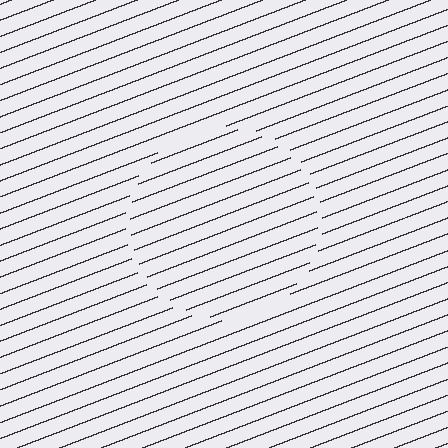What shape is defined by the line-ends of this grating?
An illusory circle. The interior of the shape contains the same grating, shifted by half a period — the contour is defined by the phase discontinuity where line-ends from the inner and outer gratings abut.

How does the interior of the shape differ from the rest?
The interior of the shape contains the same grating, shifted by half a period — the contour is defined by the phase discontinuity where line-ends from the inner and outer gratings abut.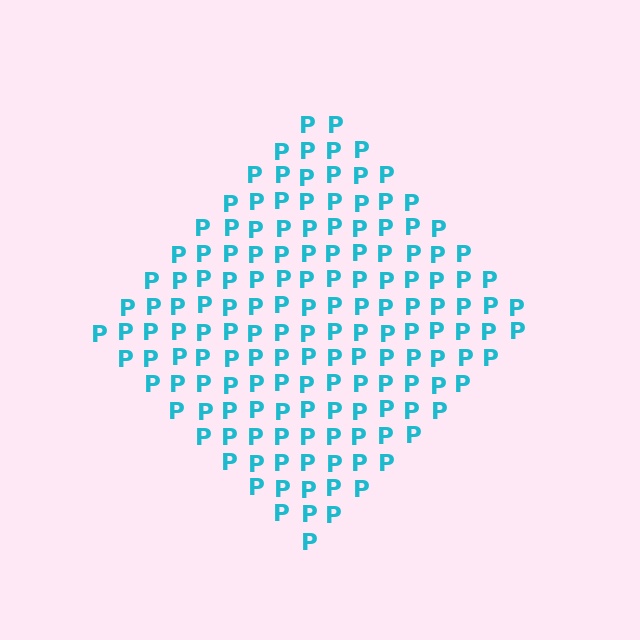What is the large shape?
The large shape is a diamond.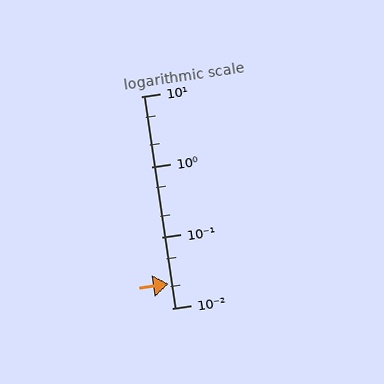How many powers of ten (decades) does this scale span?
The scale spans 3 decades, from 0.01 to 10.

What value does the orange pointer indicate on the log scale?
The pointer indicates approximately 0.022.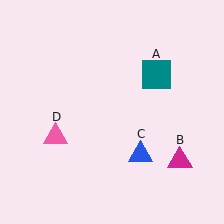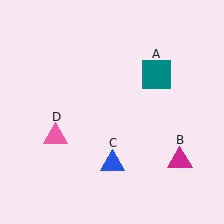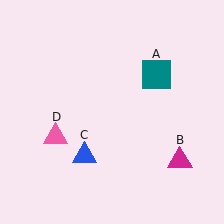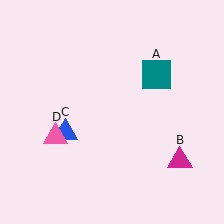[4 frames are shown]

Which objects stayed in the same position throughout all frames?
Teal square (object A) and magenta triangle (object B) and pink triangle (object D) remained stationary.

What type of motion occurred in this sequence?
The blue triangle (object C) rotated clockwise around the center of the scene.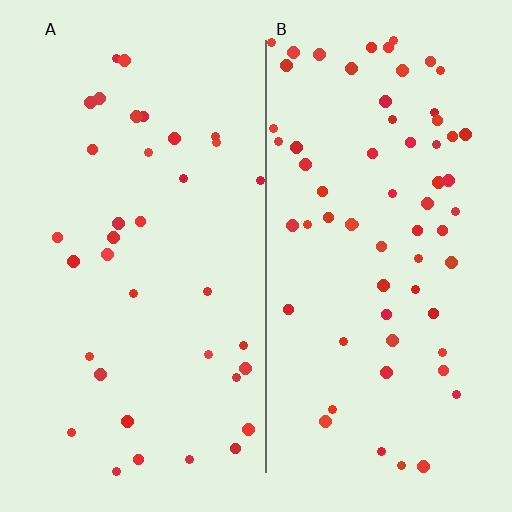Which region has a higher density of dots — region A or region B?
B (the right).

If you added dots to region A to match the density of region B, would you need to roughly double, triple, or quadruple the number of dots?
Approximately double.